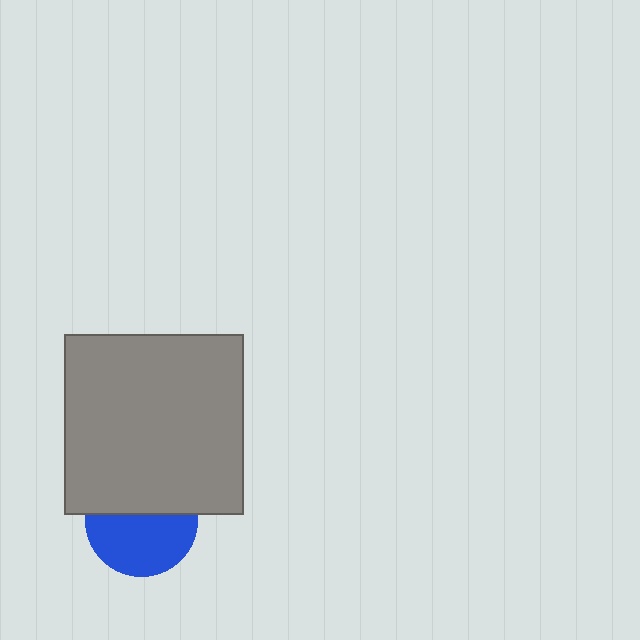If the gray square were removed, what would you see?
You would see the complete blue circle.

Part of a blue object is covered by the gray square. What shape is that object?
It is a circle.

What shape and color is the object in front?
The object in front is a gray square.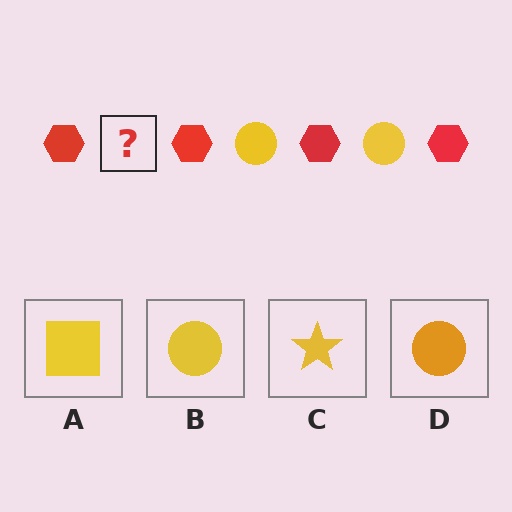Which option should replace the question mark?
Option B.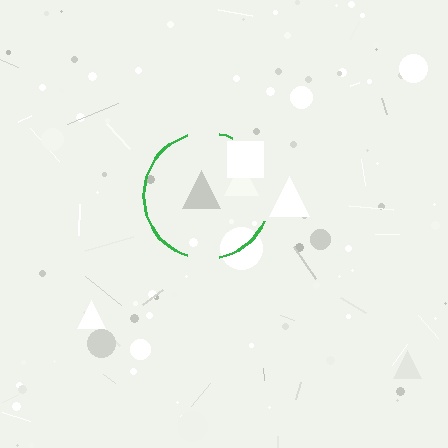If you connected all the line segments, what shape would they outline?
They would outline a circle.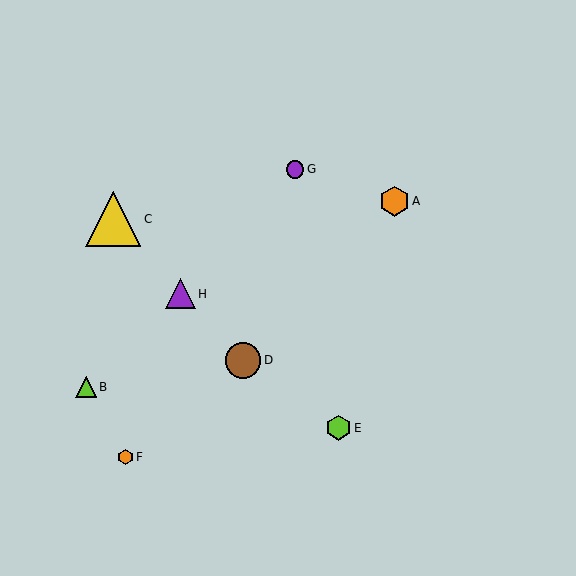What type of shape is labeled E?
Shape E is a lime hexagon.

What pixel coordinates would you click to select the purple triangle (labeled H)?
Click at (180, 294) to select the purple triangle H.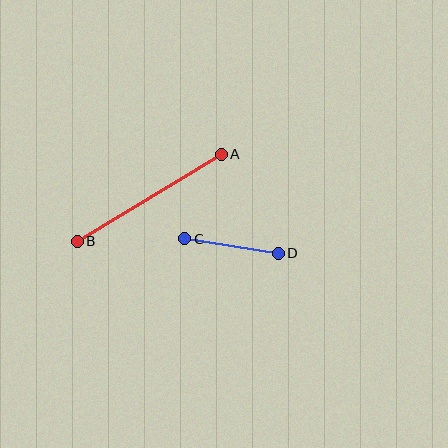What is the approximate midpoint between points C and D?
The midpoint is at approximately (232, 246) pixels.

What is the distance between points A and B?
The distance is approximately 168 pixels.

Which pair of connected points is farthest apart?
Points A and B are farthest apart.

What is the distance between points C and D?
The distance is approximately 94 pixels.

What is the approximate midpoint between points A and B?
The midpoint is at approximately (149, 198) pixels.